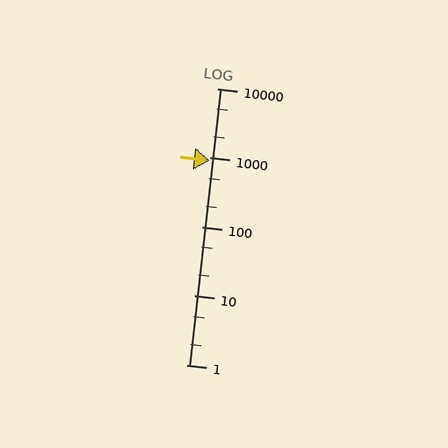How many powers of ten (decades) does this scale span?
The scale spans 4 decades, from 1 to 10000.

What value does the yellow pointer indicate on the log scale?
The pointer indicates approximately 920.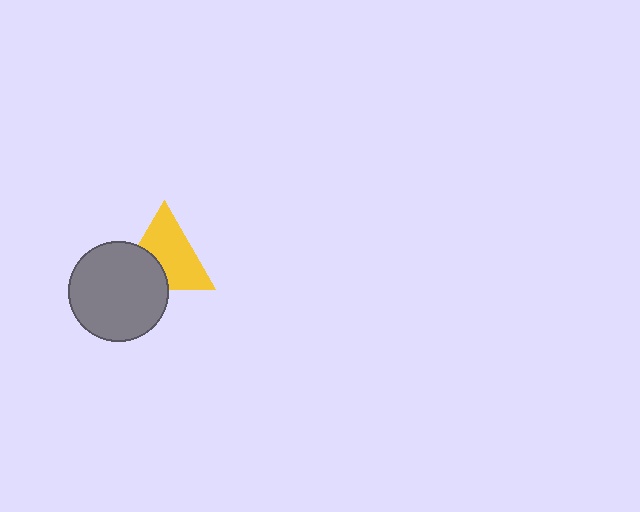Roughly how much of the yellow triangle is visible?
Most of it is visible (roughly 67%).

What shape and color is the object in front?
The object in front is a gray circle.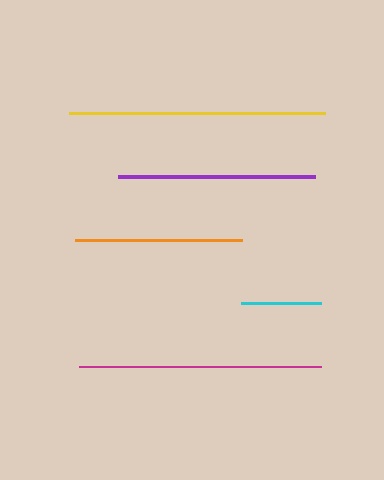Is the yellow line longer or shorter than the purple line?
The yellow line is longer than the purple line.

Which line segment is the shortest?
The cyan line is the shortest at approximately 80 pixels.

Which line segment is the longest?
The yellow line is the longest at approximately 256 pixels.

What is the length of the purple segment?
The purple segment is approximately 198 pixels long.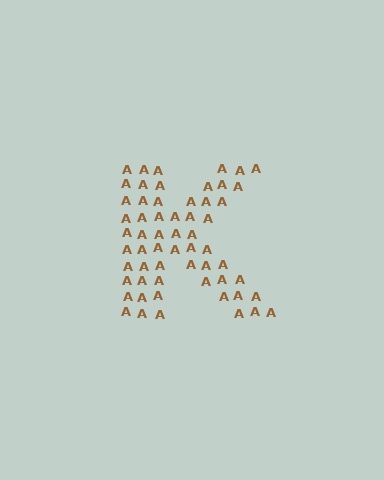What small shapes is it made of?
It is made of small letter A's.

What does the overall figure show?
The overall figure shows the letter K.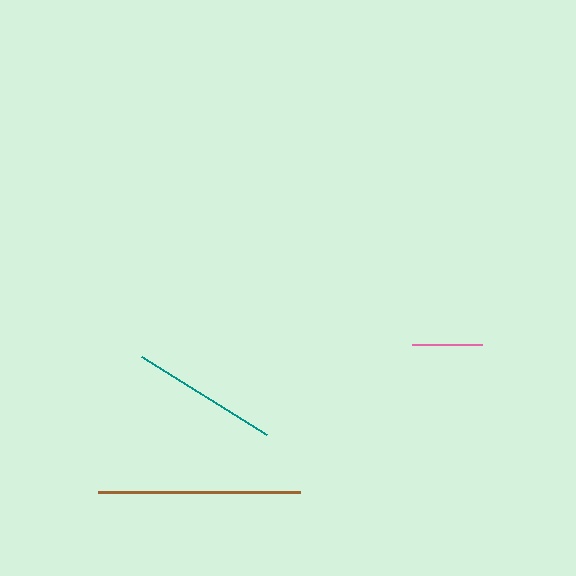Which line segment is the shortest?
The pink line is the shortest at approximately 70 pixels.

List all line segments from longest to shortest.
From longest to shortest: brown, teal, pink.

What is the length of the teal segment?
The teal segment is approximately 147 pixels long.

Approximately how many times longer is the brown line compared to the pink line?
The brown line is approximately 2.9 times the length of the pink line.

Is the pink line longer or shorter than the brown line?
The brown line is longer than the pink line.